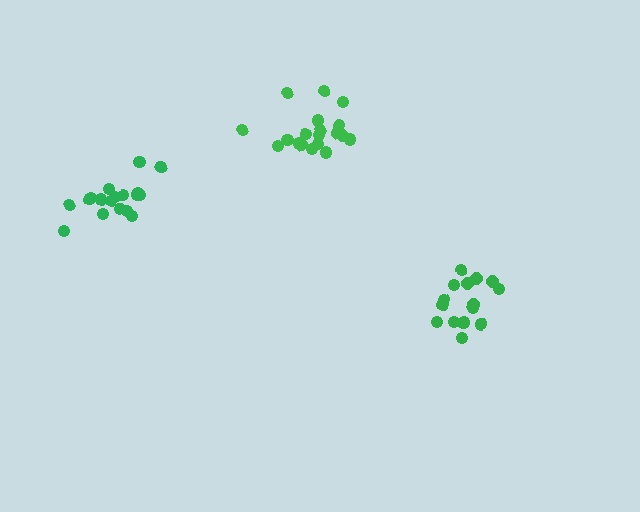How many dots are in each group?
Group 1: 19 dots, Group 2: 16 dots, Group 3: 18 dots (53 total).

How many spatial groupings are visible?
There are 3 spatial groupings.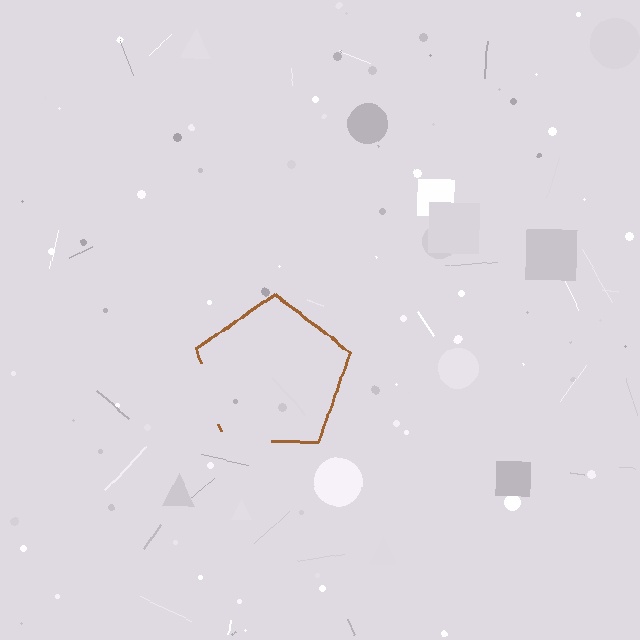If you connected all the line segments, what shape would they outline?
They would outline a pentagon.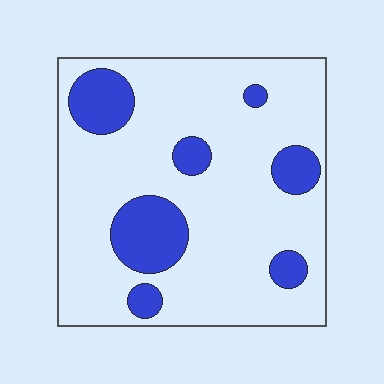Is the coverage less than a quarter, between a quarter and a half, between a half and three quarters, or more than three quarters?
Less than a quarter.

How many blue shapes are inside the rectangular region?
7.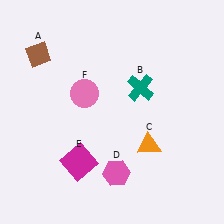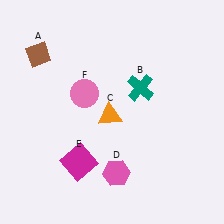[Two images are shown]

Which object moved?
The orange triangle (C) moved left.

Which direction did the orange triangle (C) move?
The orange triangle (C) moved left.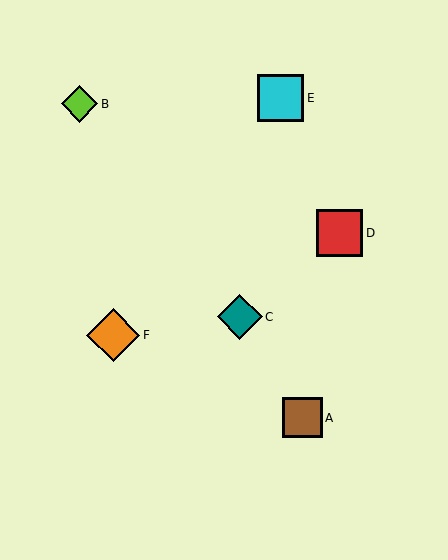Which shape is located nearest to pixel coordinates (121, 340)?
The orange diamond (labeled F) at (113, 335) is nearest to that location.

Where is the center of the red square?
The center of the red square is at (340, 233).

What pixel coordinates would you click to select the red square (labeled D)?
Click at (340, 233) to select the red square D.